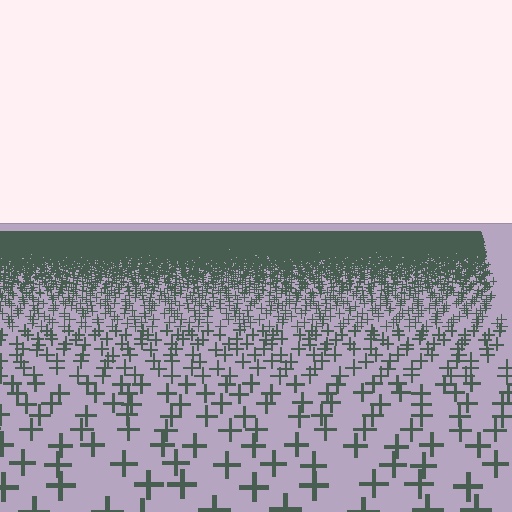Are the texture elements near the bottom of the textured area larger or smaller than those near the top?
Larger. Near the bottom, elements are closer to the viewer and appear at a bigger on-screen size.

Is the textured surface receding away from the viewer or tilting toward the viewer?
The surface is receding away from the viewer. Texture elements get smaller and denser toward the top.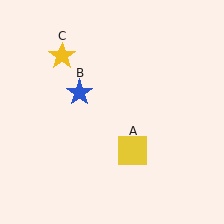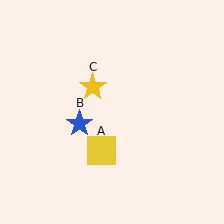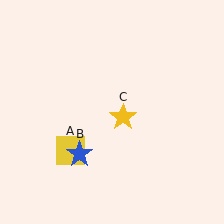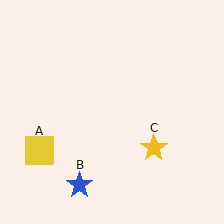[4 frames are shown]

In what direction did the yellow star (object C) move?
The yellow star (object C) moved down and to the right.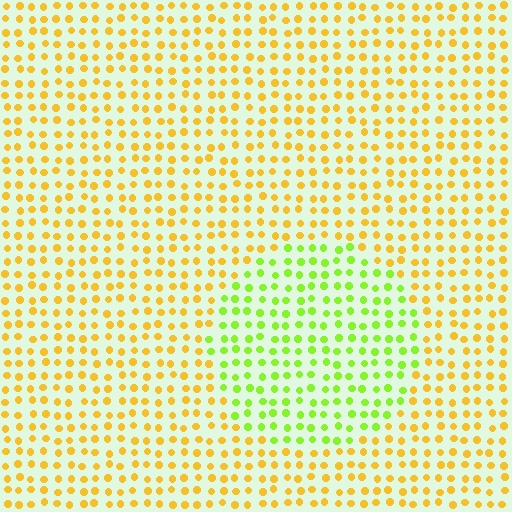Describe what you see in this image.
The image is filled with small yellow elements in a uniform arrangement. A circle-shaped region is visible where the elements are tinted to a slightly different hue, forming a subtle color boundary.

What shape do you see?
I see a circle.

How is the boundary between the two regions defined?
The boundary is defined purely by a slight shift in hue (about 48 degrees). Spacing, size, and orientation are identical on both sides.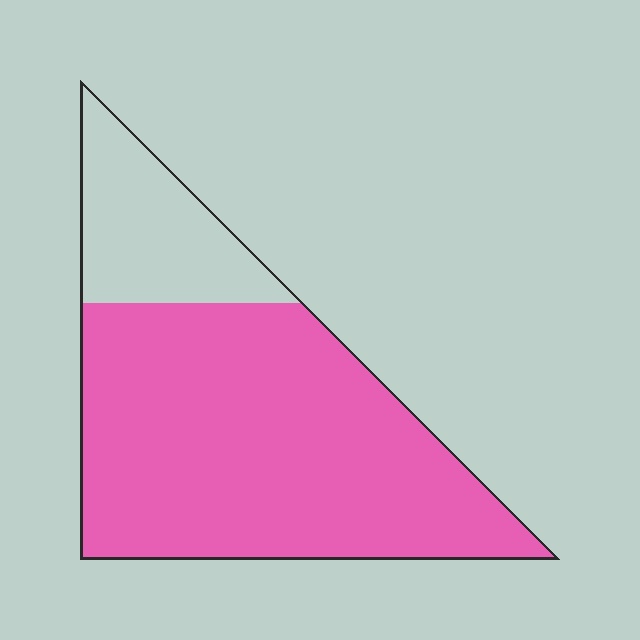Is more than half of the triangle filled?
Yes.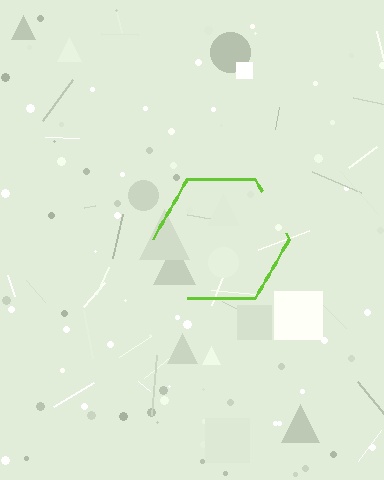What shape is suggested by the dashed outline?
The dashed outline suggests a hexagon.